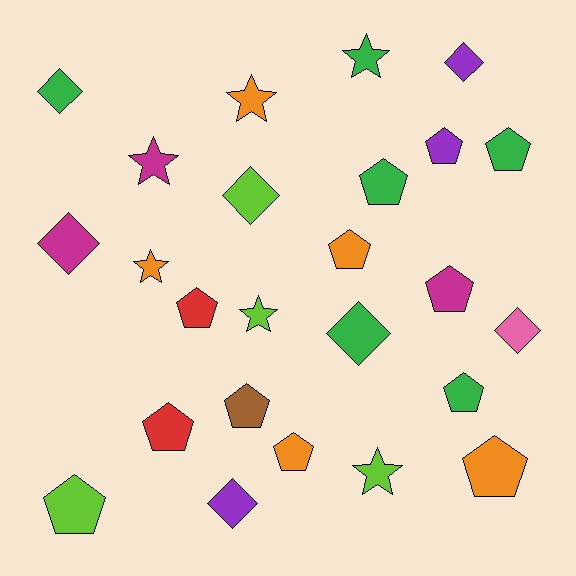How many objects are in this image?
There are 25 objects.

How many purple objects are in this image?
There are 3 purple objects.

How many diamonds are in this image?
There are 7 diamonds.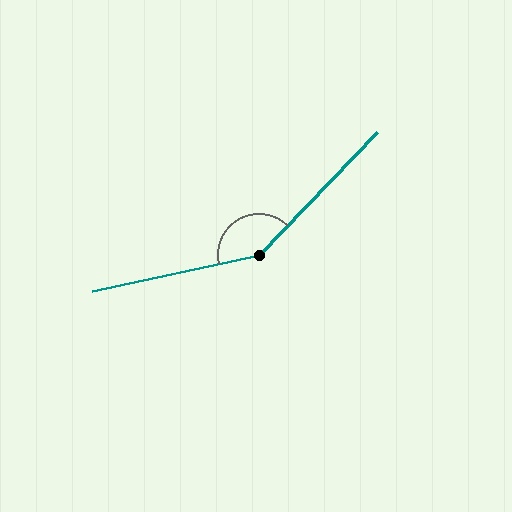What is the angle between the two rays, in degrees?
Approximately 146 degrees.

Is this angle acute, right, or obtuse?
It is obtuse.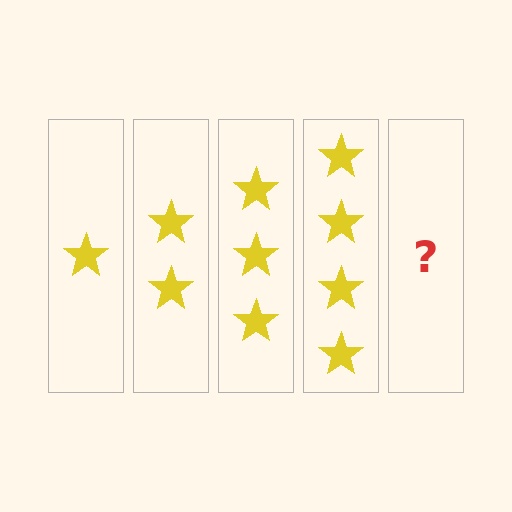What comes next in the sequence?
The next element should be 5 stars.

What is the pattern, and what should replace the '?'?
The pattern is that each step adds one more star. The '?' should be 5 stars.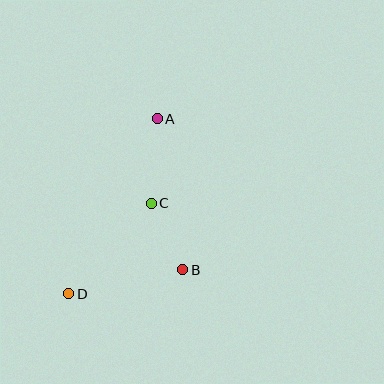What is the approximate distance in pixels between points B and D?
The distance between B and D is approximately 116 pixels.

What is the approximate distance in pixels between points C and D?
The distance between C and D is approximately 122 pixels.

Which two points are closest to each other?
Points B and C are closest to each other.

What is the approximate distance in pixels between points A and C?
The distance between A and C is approximately 85 pixels.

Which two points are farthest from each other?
Points A and D are farthest from each other.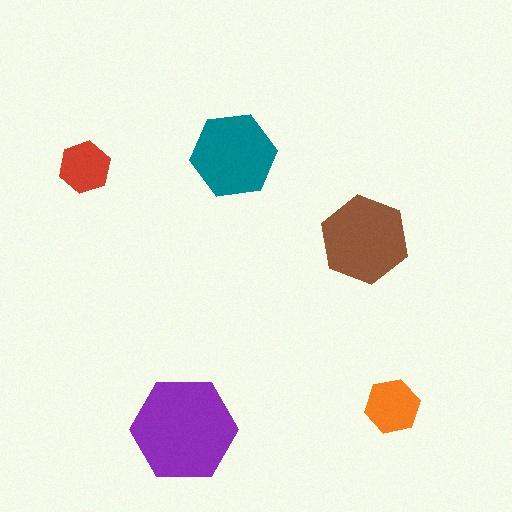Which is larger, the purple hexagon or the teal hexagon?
The purple one.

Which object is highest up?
The teal hexagon is topmost.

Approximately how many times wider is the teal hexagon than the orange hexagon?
About 1.5 times wider.